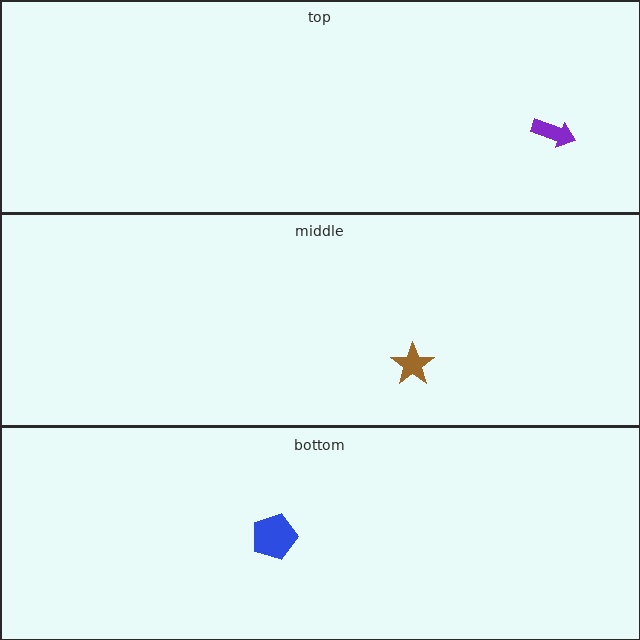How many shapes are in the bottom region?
1.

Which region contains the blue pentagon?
The bottom region.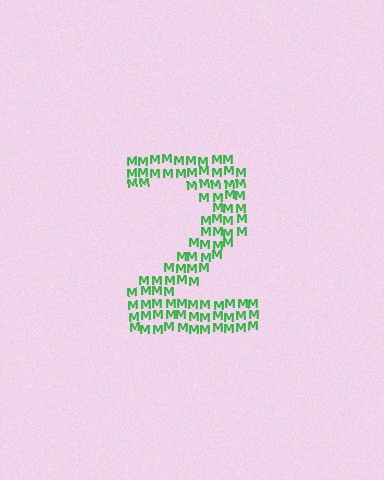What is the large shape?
The large shape is the digit 2.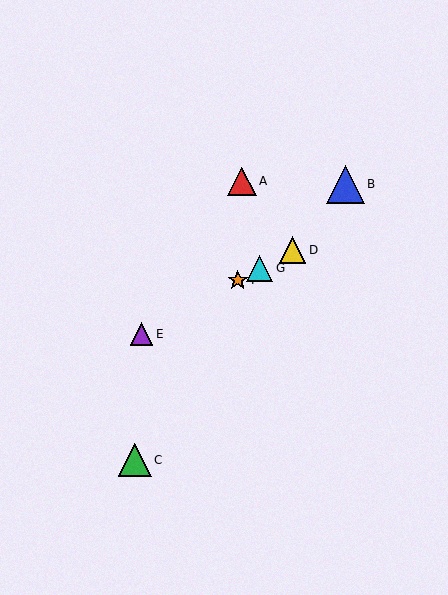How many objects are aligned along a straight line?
4 objects (D, E, F, G) are aligned along a straight line.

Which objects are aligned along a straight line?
Objects D, E, F, G are aligned along a straight line.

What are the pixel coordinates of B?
Object B is at (345, 184).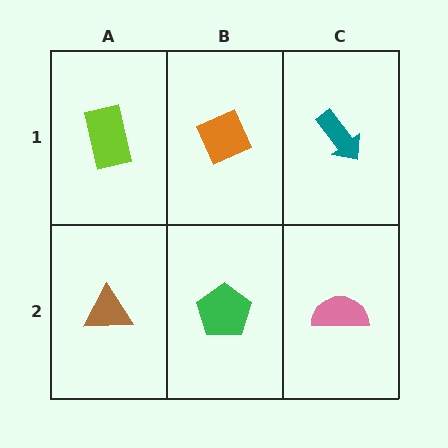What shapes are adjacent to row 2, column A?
A lime rectangle (row 1, column A), a green pentagon (row 2, column B).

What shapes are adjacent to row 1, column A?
A brown triangle (row 2, column A), an orange diamond (row 1, column B).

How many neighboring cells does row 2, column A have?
2.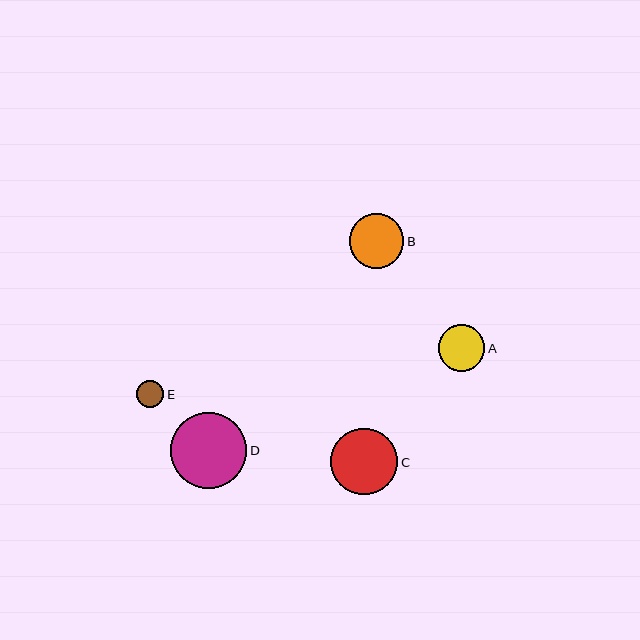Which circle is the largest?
Circle D is the largest with a size of approximately 76 pixels.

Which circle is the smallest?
Circle E is the smallest with a size of approximately 27 pixels.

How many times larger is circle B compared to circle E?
Circle B is approximately 2.0 times the size of circle E.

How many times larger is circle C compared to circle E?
Circle C is approximately 2.4 times the size of circle E.